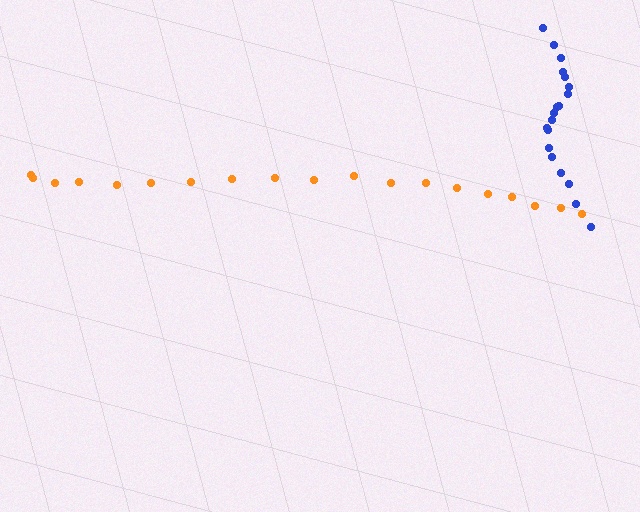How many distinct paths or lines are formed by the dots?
There are 2 distinct paths.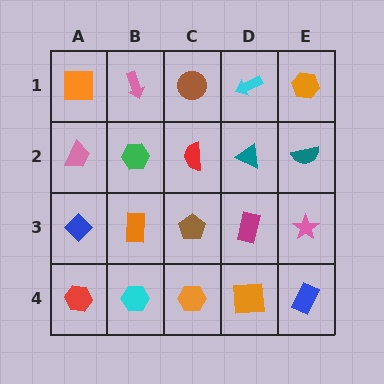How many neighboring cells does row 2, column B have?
4.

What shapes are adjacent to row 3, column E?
A teal semicircle (row 2, column E), a blue rectangle (row 4, column E), a magenta rectangle (row 3, column D).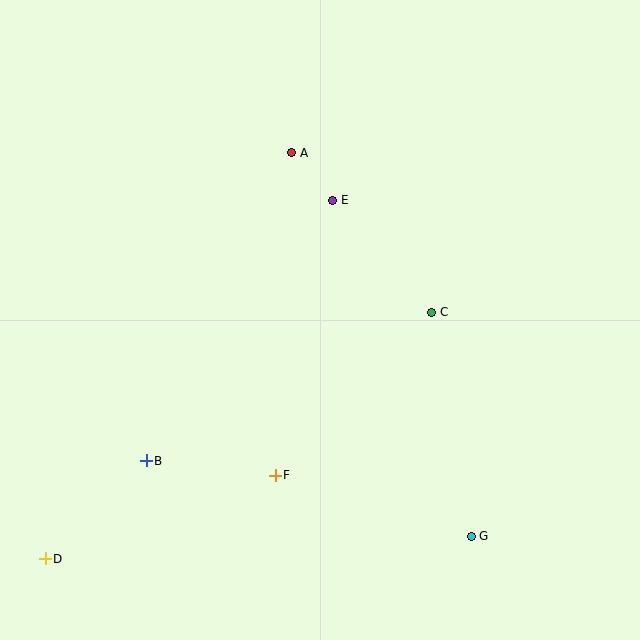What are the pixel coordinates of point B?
Point B is at (146, 461).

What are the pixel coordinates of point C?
Point C is at (432, 312).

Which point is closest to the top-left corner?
Point A is closest to the top-left corner.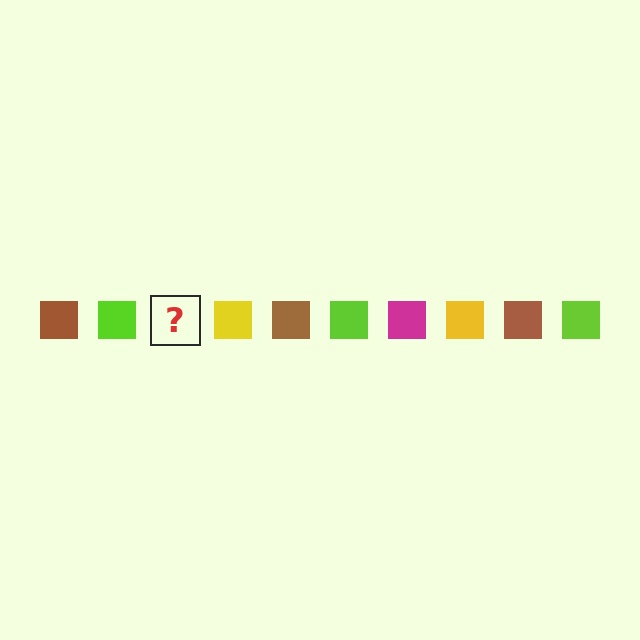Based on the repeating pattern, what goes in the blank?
The blank should be a magenta square.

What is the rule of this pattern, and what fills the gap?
The rule is that the pattern cycles through brown, lime, magenta, yellow squares. The gap should be filled with a magenta square.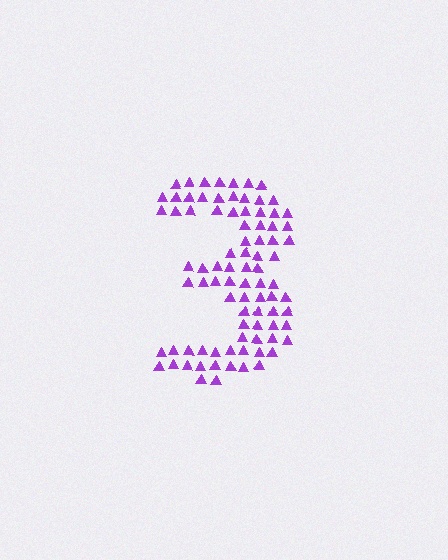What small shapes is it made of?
It is made of small triangles.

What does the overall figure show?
The overall figure shows the digit 3.